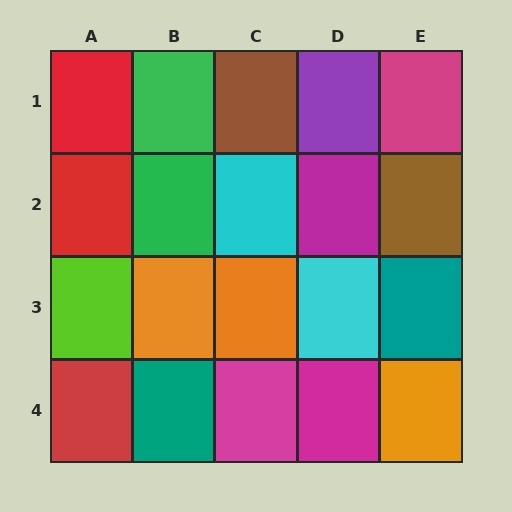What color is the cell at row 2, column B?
Green.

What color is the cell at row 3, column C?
Orange.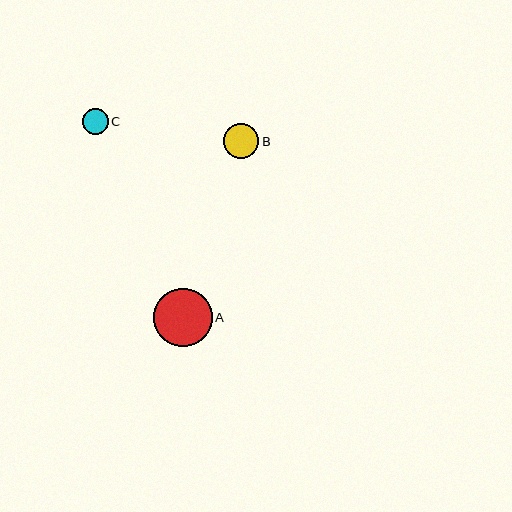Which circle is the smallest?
Circle C is the smallest with a size of approximately 26 pixels.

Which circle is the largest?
Circle A is the largest with a size of approximately 58 pixels.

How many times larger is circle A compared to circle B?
Circle A is approximately 1.7 times the size of circle B.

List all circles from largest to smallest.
From largest to smallest: A, B, C.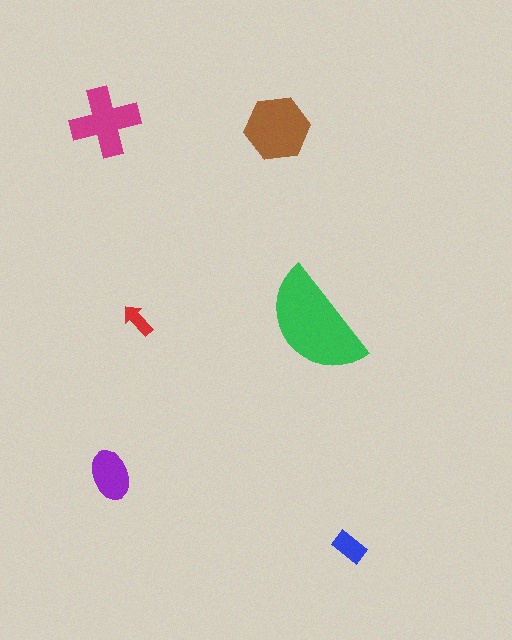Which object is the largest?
The green semicircle.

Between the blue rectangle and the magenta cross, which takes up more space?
The magenta cross.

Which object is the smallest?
The red arrow.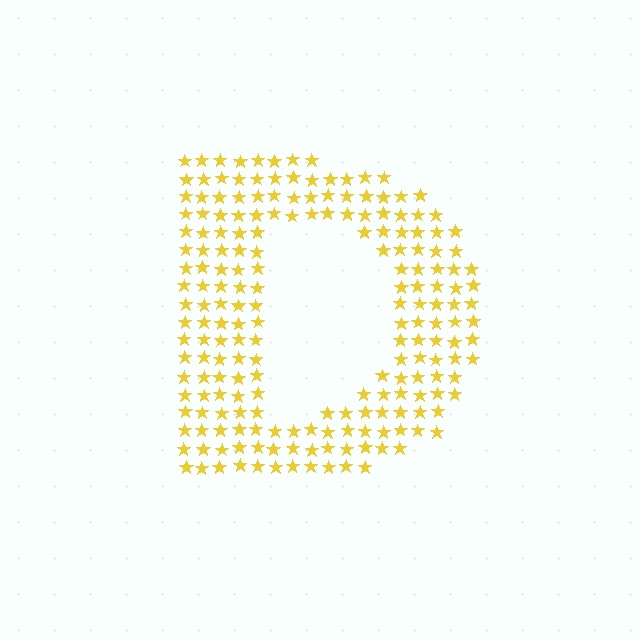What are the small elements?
The small elements are stars.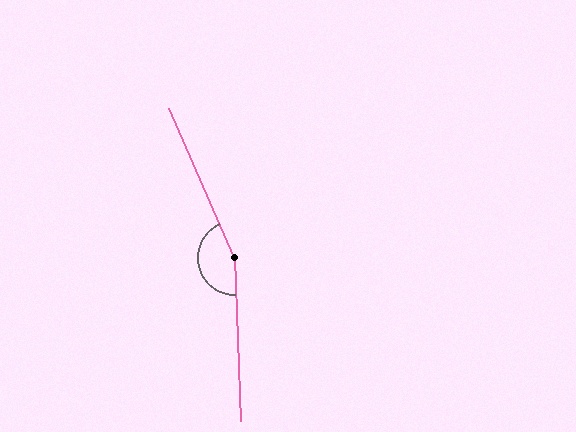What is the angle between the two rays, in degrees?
Approximately 158 degrees.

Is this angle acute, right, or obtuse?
It is obtuse.